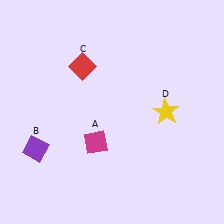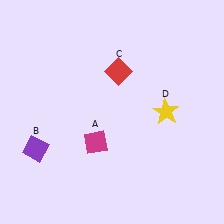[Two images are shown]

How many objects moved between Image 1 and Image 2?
1 object moved between the two images.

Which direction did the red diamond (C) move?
The red diamond (C) moved right.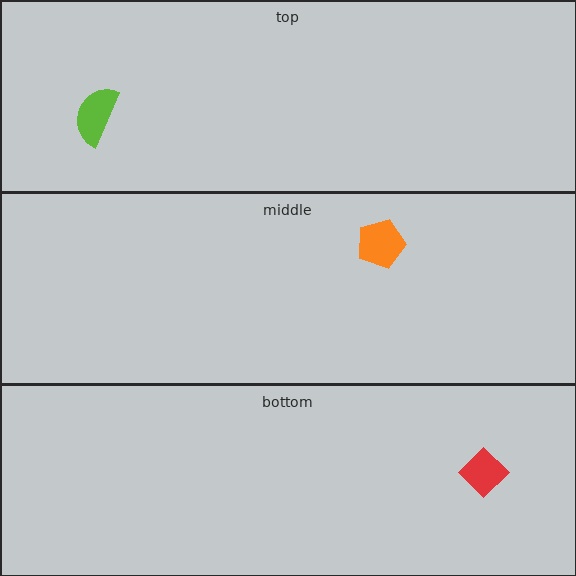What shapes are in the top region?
The lime semicircle.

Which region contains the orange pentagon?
The middle region.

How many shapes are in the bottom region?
1.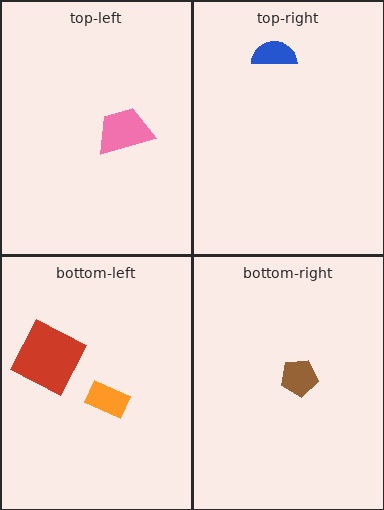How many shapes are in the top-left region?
1.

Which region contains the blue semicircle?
The top-right region.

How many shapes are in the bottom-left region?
2.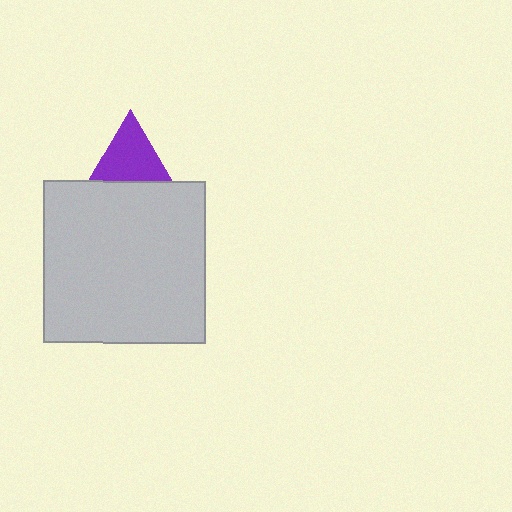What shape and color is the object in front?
The object in front is a light gray square.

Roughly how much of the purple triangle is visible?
About half of it is visible (roughly 48%).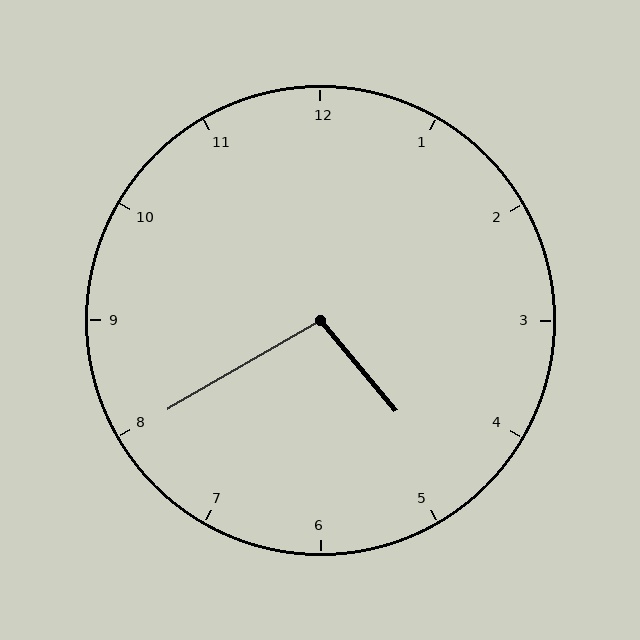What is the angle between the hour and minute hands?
Approximately 100 degrees.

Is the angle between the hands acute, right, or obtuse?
It is obtuse.